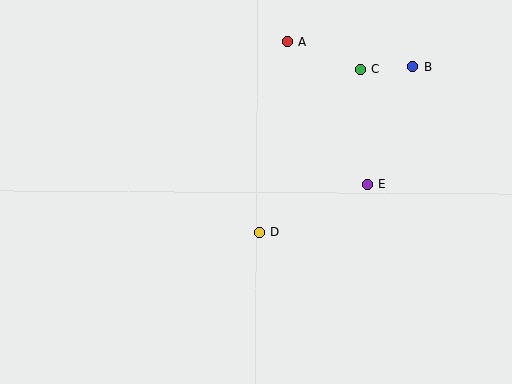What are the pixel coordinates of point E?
Point E is at (368, 184).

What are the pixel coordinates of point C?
Point C is at (360, 69).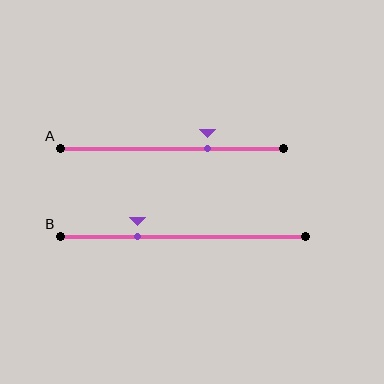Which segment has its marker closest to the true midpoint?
Segment A has its marker closest to the true midpoint.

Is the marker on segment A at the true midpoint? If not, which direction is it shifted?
No, the marker on segment A is shifted to the right by about 16% of the segment length.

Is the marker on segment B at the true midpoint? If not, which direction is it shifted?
No, the marker on segment B is shifted to the left by about 18% of the segment length.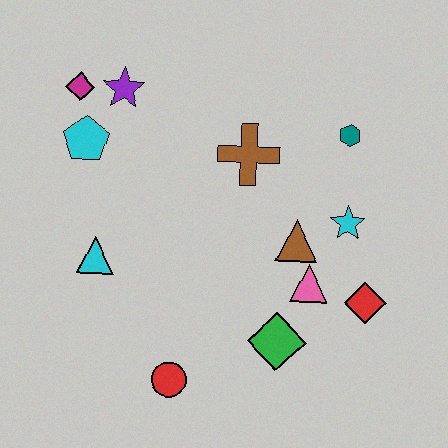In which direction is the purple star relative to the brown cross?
The purple star is to the left of the brown cross.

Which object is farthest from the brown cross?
The red circle is farthest from the brown cross.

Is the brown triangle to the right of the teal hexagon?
No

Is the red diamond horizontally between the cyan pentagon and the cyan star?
No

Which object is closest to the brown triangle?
The pink triangle is closest to the brown triangle.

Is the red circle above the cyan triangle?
No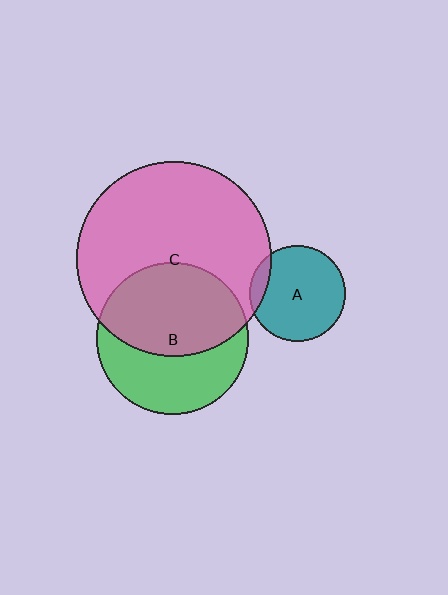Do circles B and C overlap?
Yes.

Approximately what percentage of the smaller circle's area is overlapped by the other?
Approximately 55%.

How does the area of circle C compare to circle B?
Approximately 1.7 times.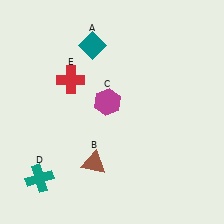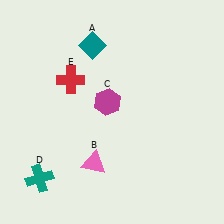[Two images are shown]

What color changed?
The triangle (B) changed from brown in Image 1 to pink in Image 2.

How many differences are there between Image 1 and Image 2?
There is 1 difference between the two images.